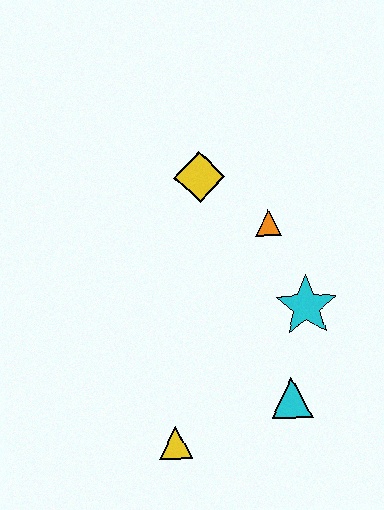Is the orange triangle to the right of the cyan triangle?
No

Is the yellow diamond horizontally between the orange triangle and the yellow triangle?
Yes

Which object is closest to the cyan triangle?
The cyan star is closest to the cyan triangle.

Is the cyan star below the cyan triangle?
No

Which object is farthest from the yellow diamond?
The yellow triangle is farthest from the yellow diamond.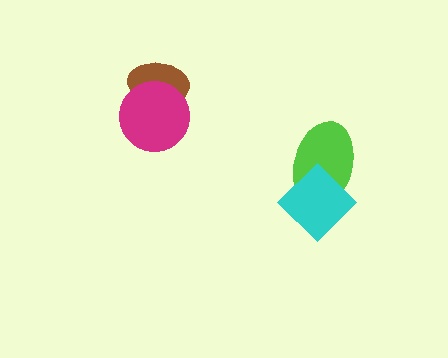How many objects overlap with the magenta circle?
1 object overlaps with the magenta circle.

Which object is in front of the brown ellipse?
The magenta circle is in front of the brown ellipse.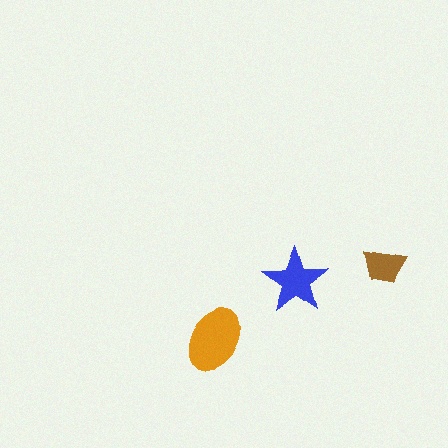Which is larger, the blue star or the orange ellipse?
The orange ellipse.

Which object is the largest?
The orange ellipse.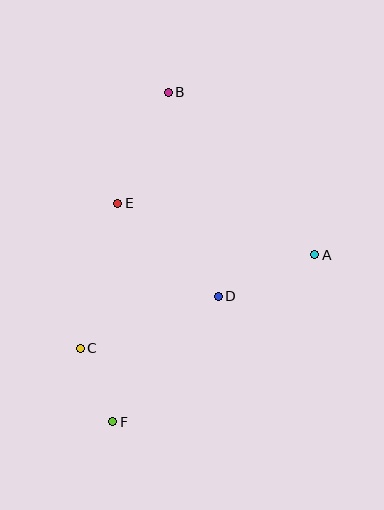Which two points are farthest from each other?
Points B and F are farthest from each other.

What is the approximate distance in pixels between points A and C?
The distance between A and C is approximately 253 pixels.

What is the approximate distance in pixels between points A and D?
The distance between A and D is approximately 105 pixels.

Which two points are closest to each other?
Points C and F are closest to each other.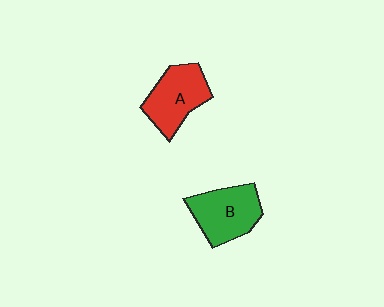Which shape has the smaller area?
Shape A (red).